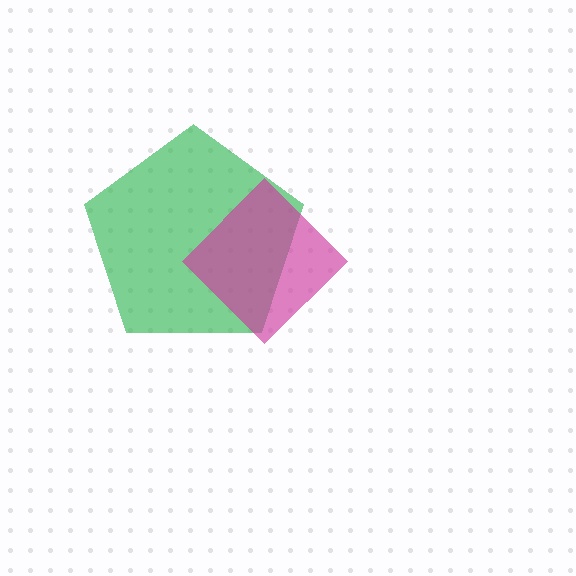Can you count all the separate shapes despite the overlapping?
Yes, there are 2 separate shapes.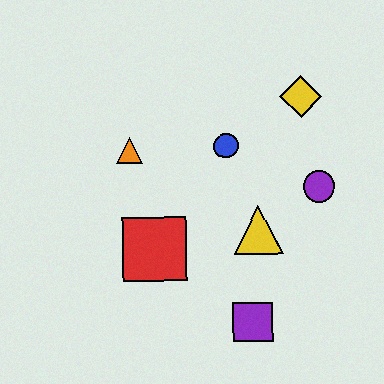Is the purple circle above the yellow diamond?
No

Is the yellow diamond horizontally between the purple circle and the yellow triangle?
Yes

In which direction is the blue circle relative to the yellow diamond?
The blue circle is to the left of the yellow diamond.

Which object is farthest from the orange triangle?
The purple square is farthest from the orange triangle.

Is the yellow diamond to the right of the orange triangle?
Yes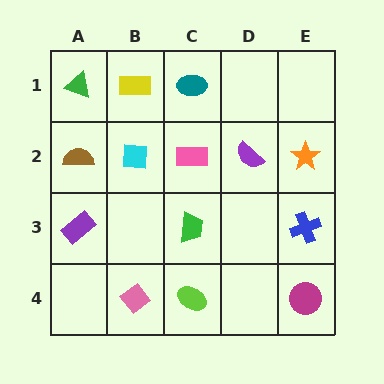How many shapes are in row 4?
3 shapes.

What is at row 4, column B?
A pink diamond.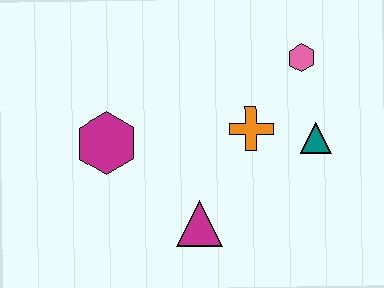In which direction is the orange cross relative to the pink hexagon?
The orange cross is below the pink hexagon.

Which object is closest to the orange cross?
The teal triangle is closest to the orange cross.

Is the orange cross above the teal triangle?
Yes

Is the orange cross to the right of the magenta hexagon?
Yes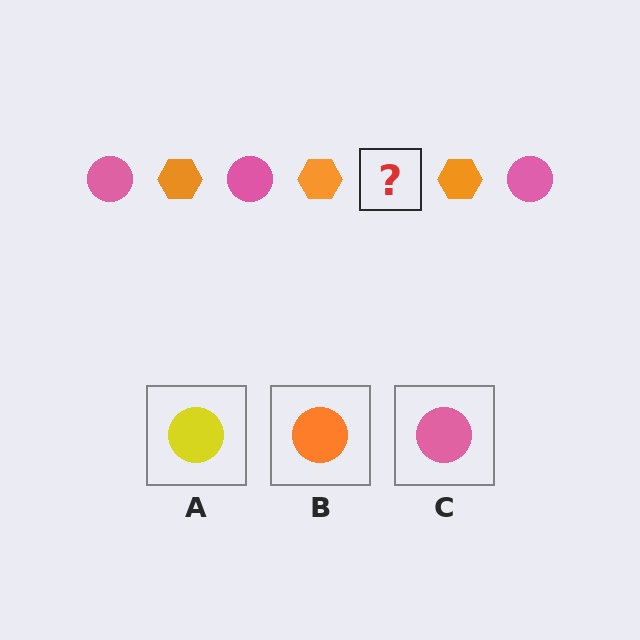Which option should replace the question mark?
Option C.